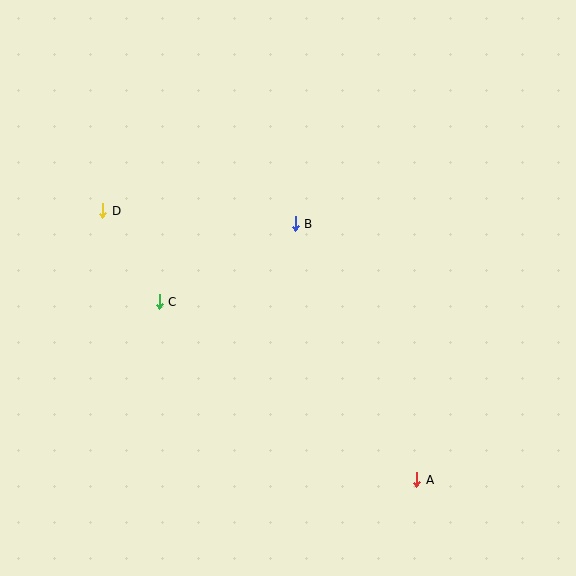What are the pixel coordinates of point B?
Point B is at (295, 224).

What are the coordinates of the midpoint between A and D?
The midpoint between A and D is at (260, 345).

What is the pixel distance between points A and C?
The distance between A and C is 313 pixels.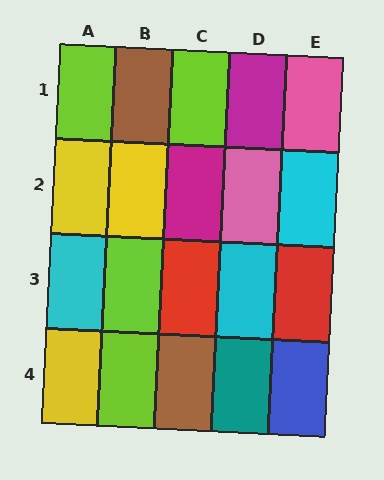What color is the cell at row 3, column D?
Cyan.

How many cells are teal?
1 cell is teal.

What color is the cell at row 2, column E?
Cyan.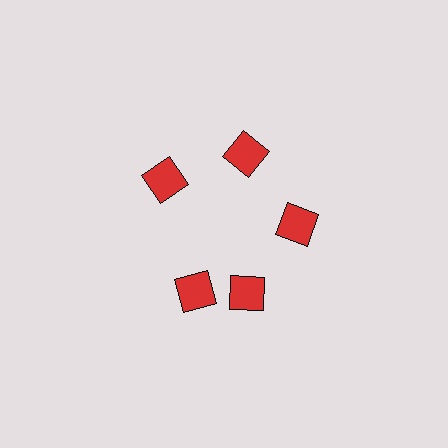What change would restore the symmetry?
The symmetry would be restored by rotating it back into even spacing with its neighbors so that all 5 diamonds sit at equal angles and equal distance from the center.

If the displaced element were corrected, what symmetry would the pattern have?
It would have 5-fold rotational symmetry — the pattern would map onto itself every 72 degrees.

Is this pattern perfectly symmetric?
No. The 5 red diamonds are arranged in a ring, but one element near the 8 o'clock position is rotated out of alignment along the ring, breaking the 5-fold rotational symmetry.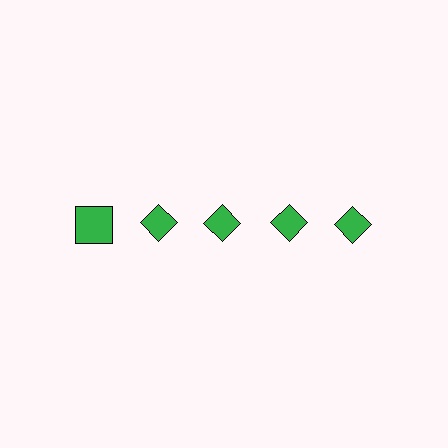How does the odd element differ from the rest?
It has a different shape: square instead of diamond.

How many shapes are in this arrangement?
There are 5 shapes arranged in a grid pattern.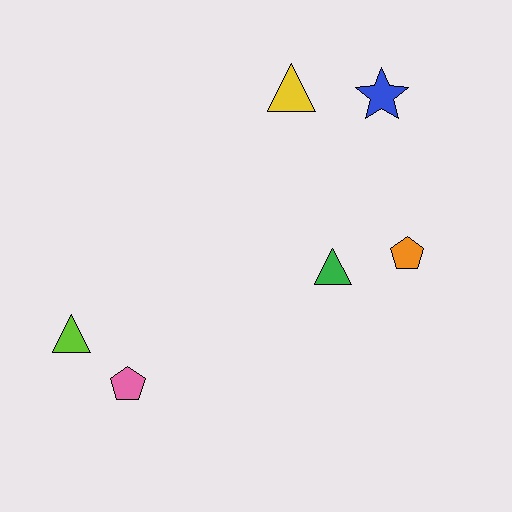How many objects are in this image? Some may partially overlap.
There are 6 objects.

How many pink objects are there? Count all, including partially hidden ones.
There is 1 pink object.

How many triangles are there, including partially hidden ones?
There are 3 triangles.